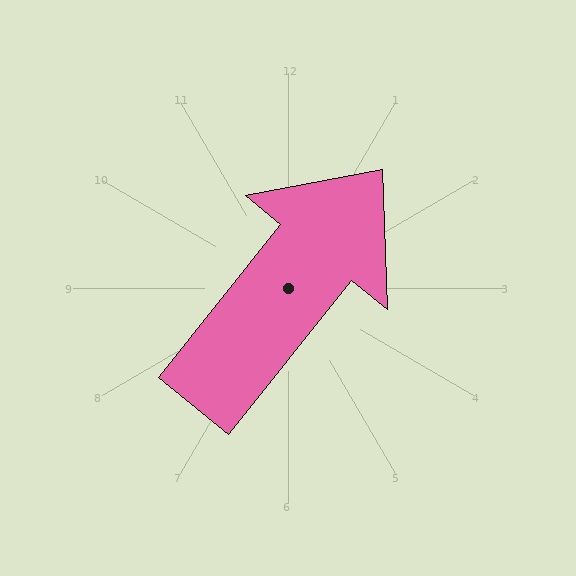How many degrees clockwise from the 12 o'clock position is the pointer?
Approximately 39 degrees.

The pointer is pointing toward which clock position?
Roughly 1 o'clock.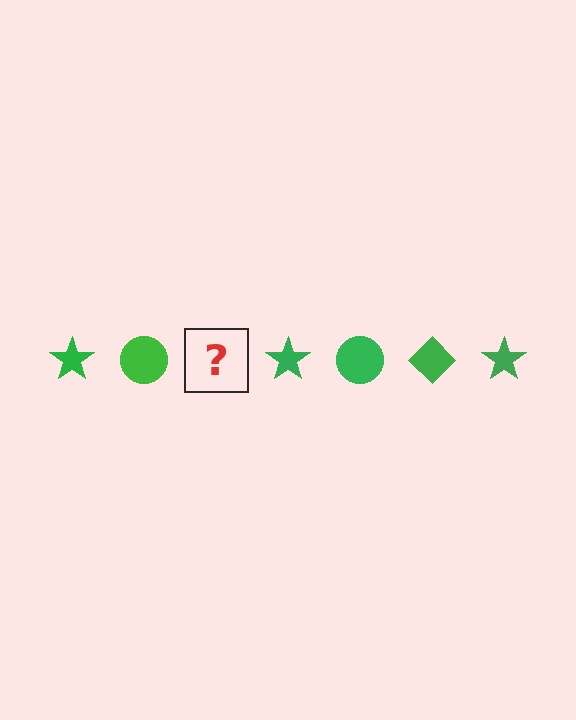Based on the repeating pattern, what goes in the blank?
The blank should be a green diamond.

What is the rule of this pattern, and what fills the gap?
The rule is that the pattern cycles through star, circle, diamond shapes in green. The gap should be filled with a green diamond.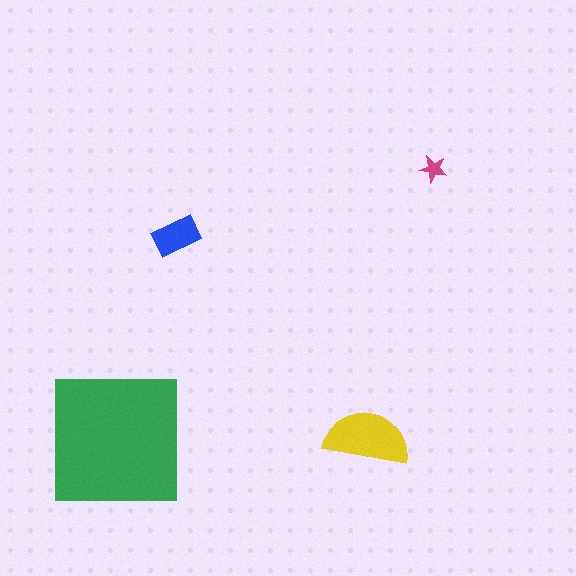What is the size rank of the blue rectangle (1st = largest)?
3rd.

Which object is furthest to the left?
The green square is leftmost.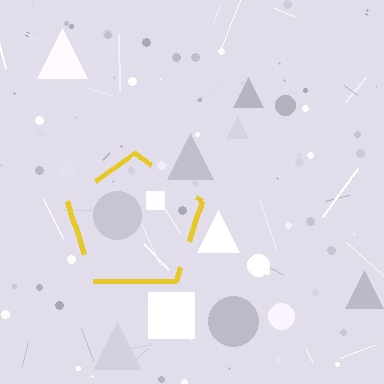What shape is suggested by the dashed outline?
The dashed outline suggests a pentagon.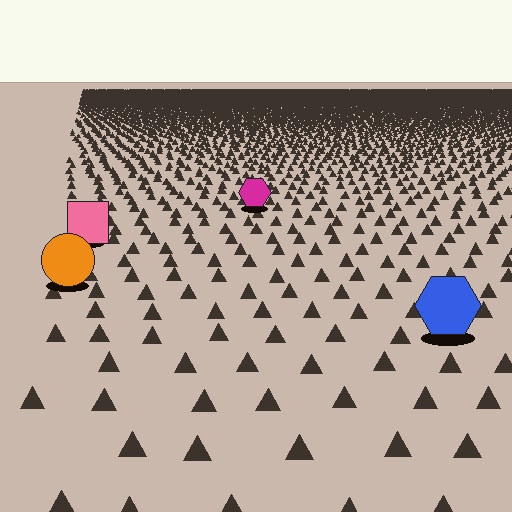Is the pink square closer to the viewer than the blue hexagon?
No. The blue hexagon is closer — you can tell from the texture gradient: the ground texture is coarser near it.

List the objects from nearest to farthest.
From nearest to farthest: the blue hexagon, the orange circle, the pink square, the magenta hexagon.